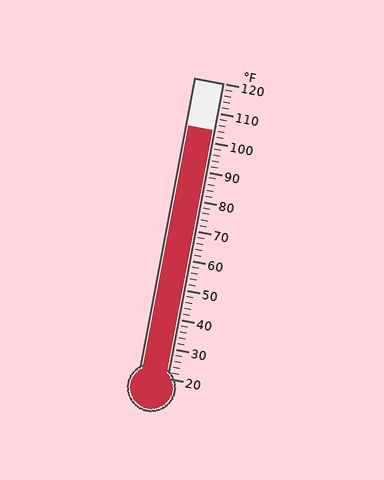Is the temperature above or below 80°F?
The temperature is above 80°F.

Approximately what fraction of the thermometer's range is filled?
The thermometer is filled to approximately 85% of its range.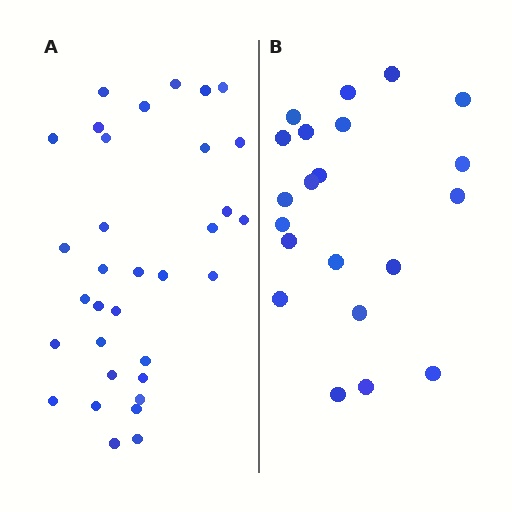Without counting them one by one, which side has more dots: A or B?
Region A (the left region) has more dots.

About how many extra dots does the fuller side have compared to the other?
Region A has roughly 12 or so more dots than region B.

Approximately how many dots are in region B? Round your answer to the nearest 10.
About 20 dots. (The exact count is 21, which rounds to 20.)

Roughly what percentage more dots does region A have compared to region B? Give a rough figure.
About 55% more.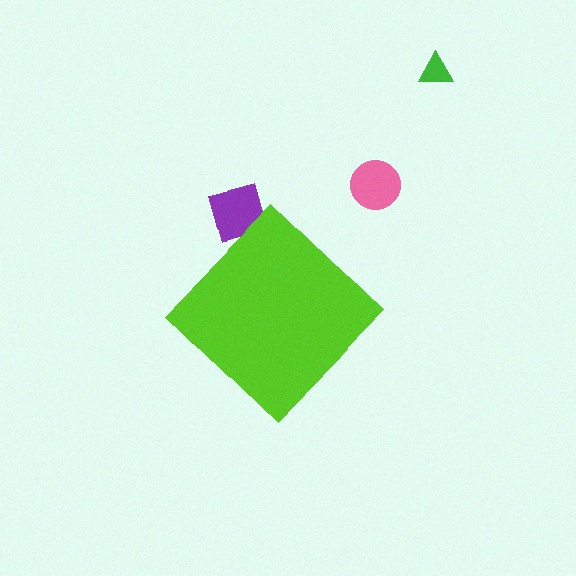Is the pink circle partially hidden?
No, the pink circle is fully visible.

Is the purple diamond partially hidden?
Yes, the purple diamond is partially hidden behind the lime diamond.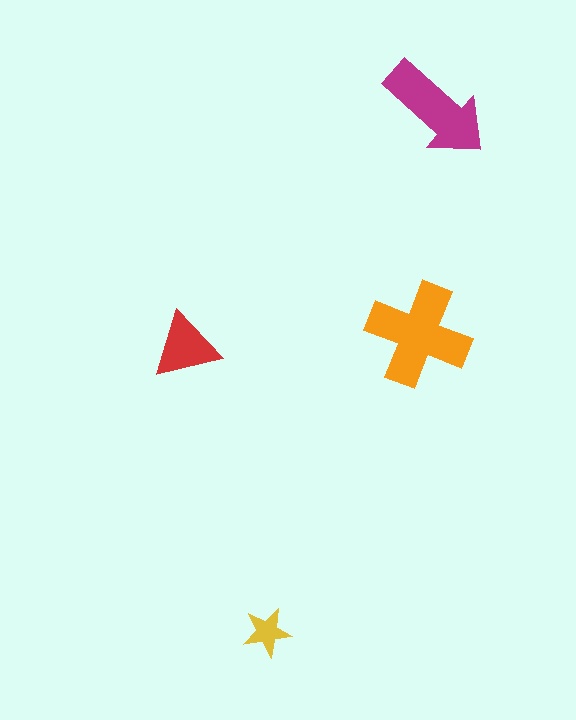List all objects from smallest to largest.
The yellow star, the red triangle, the magenta arrow, the orange cross.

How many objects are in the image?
There are 4 objects in the image.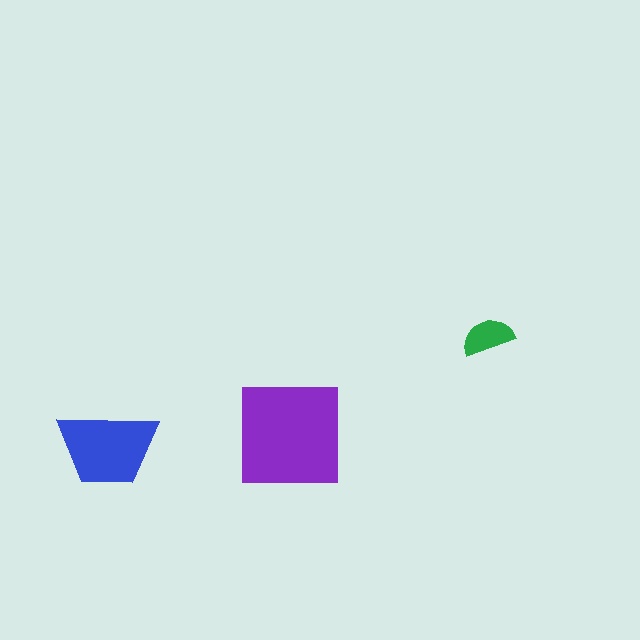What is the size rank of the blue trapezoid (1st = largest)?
2nd.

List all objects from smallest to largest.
The green semicircle, the blue trapezoid, the purple square.